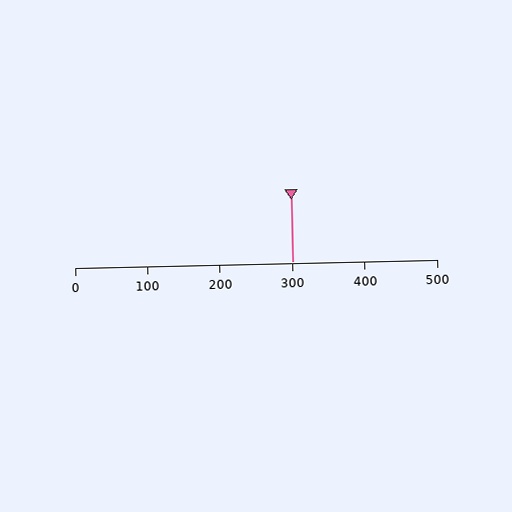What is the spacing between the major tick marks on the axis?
The major ticks are spaced 100 apart.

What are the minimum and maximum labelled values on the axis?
The axis runs from 0 to 500.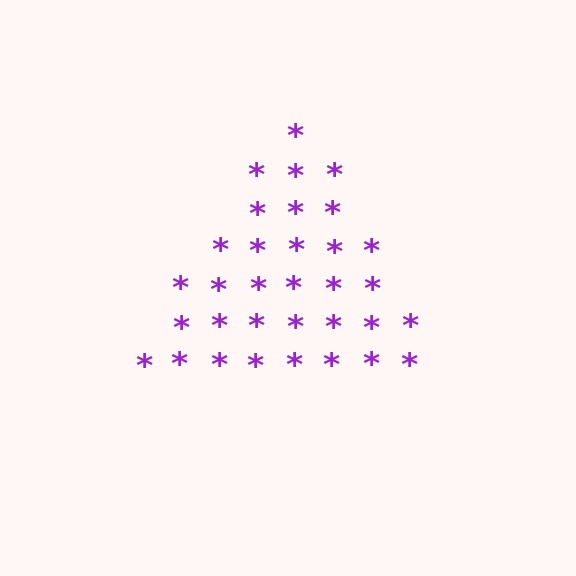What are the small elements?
The small elements are asterisks.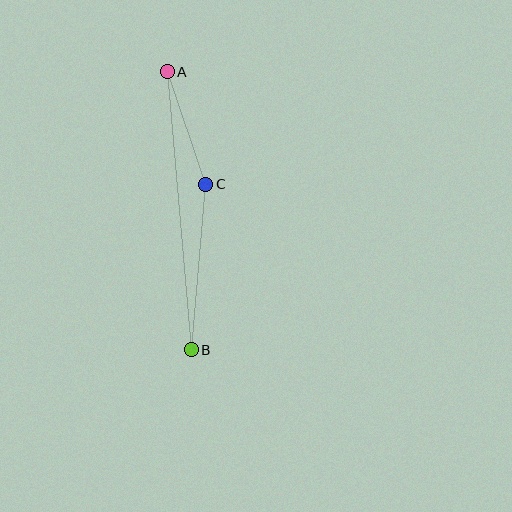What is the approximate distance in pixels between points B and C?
The distance between B and C is approximately 166 pixels.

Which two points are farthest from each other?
Points A and B are farthest from each other.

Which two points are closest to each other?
Points A and C are closest to each other.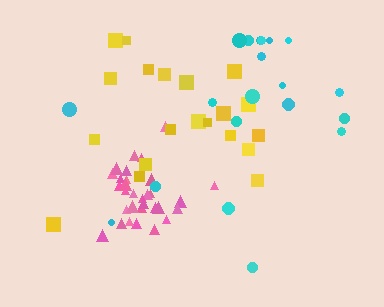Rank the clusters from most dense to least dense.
pink, yellow, cyan.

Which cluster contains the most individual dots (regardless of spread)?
Pink (31).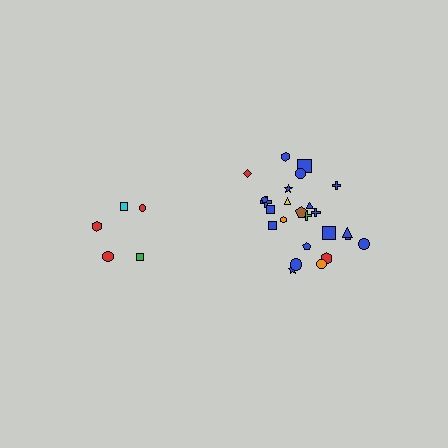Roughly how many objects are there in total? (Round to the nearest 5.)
Roughly 30 objects in total.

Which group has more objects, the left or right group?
The right group.